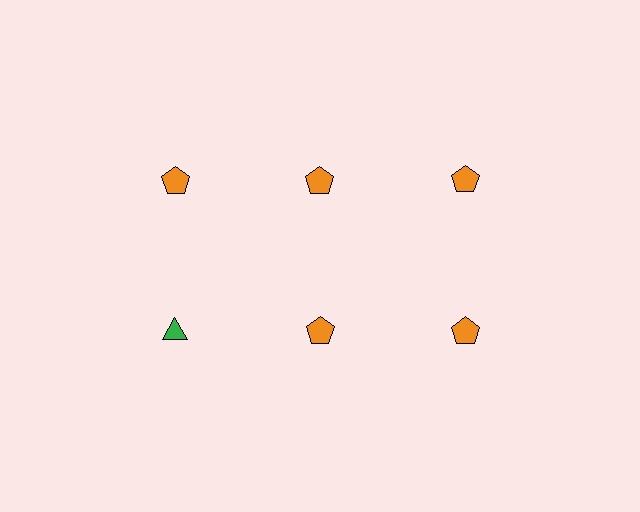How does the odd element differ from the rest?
It differs in both color (green instead of orange) and shape (triangle instead of pentagon).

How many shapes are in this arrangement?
There are 6 shapes arranged in a grid pattern.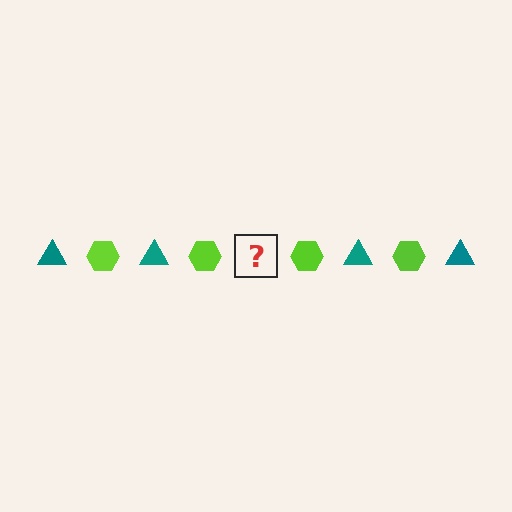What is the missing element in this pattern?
The missing element is a teal triangle.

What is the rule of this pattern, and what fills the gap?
The rule is that the pattern alternates between teal triangle and lime hexagon. The gap should be filled with a teal triangle.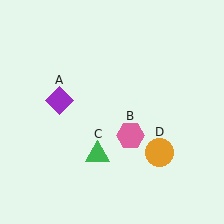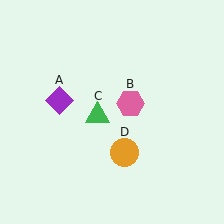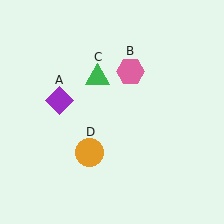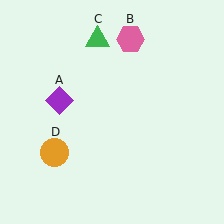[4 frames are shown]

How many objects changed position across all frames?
3 objects changed position: pink hexagon (object B), green triangle (object C), orange circle (object D).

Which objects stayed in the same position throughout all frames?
Purple diamond (object A) remained stationary.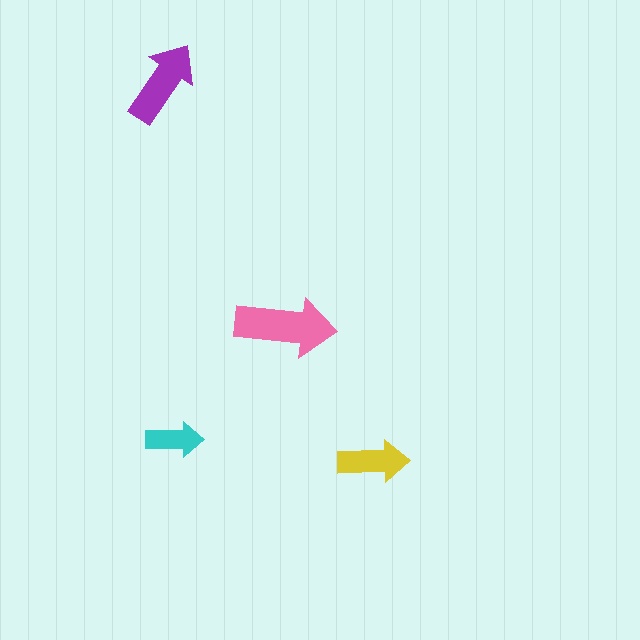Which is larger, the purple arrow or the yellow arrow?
The purple one.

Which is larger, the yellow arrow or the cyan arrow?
The yellow one.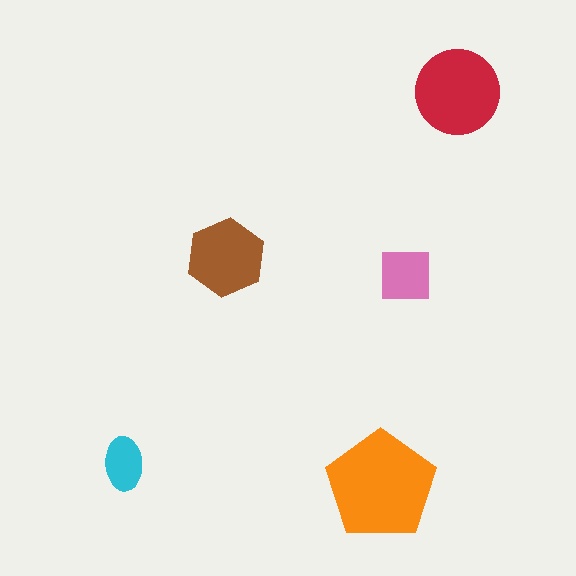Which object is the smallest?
The cyan ellipse.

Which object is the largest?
The orange pentagon.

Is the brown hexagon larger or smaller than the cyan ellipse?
Larger.